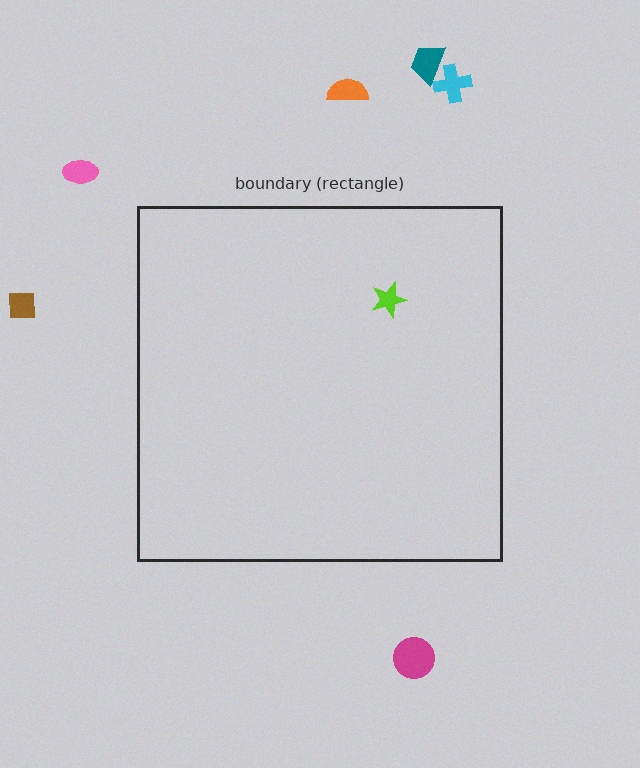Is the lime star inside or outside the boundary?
Inside.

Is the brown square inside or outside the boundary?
Outside.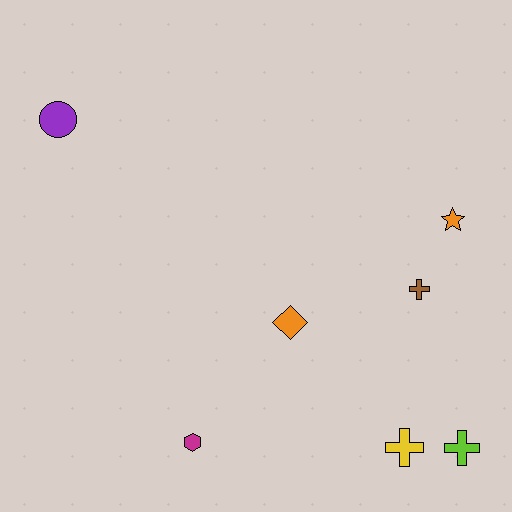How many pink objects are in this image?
There are no pink objects.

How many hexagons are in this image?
There is 1 hexagon.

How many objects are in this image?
There are 7 objects.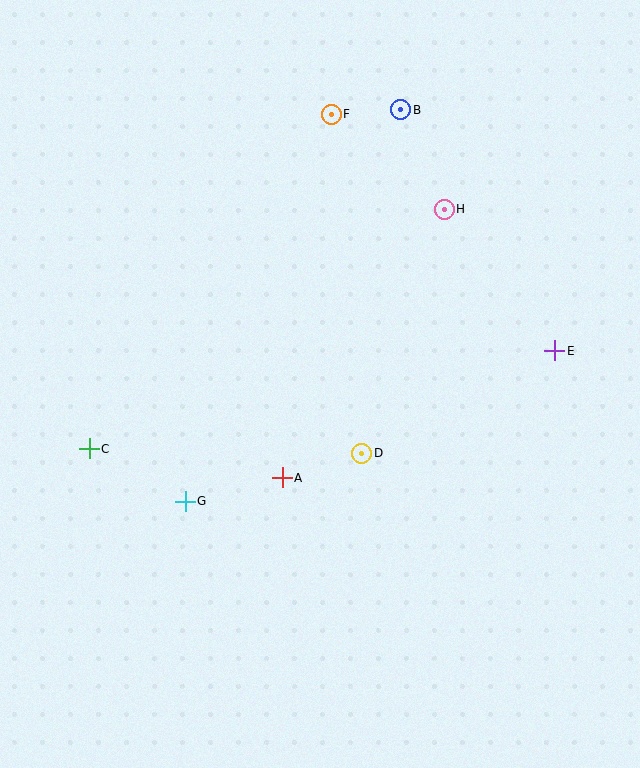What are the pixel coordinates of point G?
Point G is at (185, 501).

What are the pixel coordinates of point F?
Point F is at (331, 114).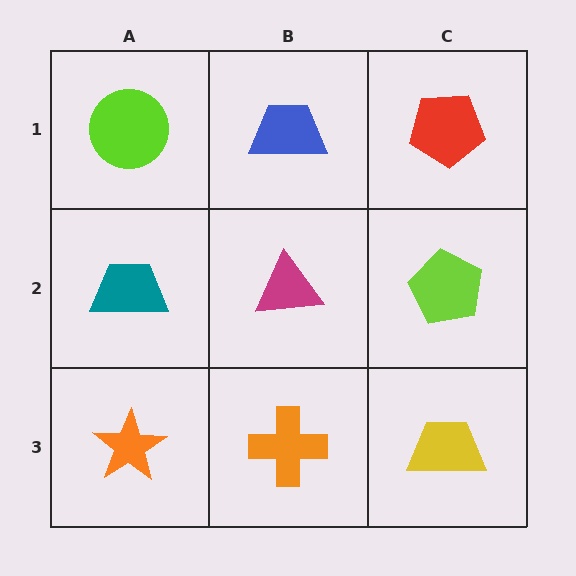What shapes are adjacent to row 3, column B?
A magenta triangle (row 2, column B), an orange star (row 3, column A), a yellow trapezoid (row 3, column C).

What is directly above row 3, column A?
A teal trapezoid.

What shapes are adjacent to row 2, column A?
A lime circle (row 1, column A), an orange star (row 3, column A), a magenta triangle (row 2, column B).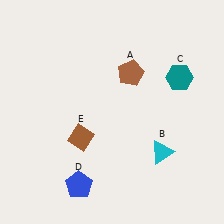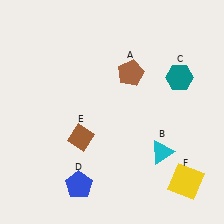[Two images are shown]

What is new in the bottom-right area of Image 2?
A yellow square (F) was added in the bottom-right area of Image 2.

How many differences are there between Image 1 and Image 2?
There is 1 difference between the two images.